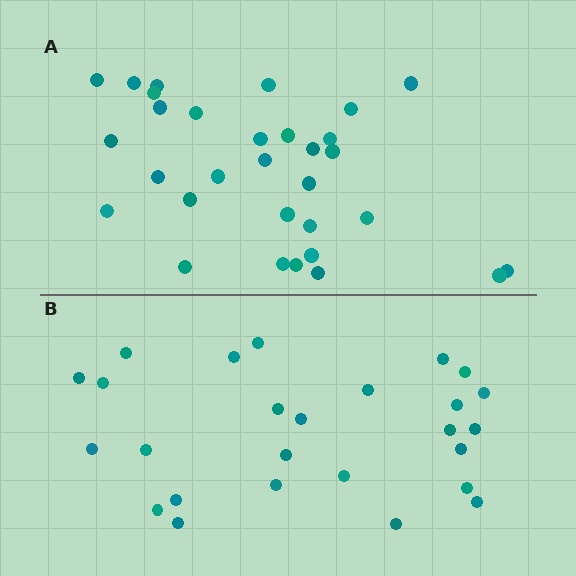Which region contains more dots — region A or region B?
Region A (the top region) has more dots.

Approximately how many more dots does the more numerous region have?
Region A has about 5 more dots than region B.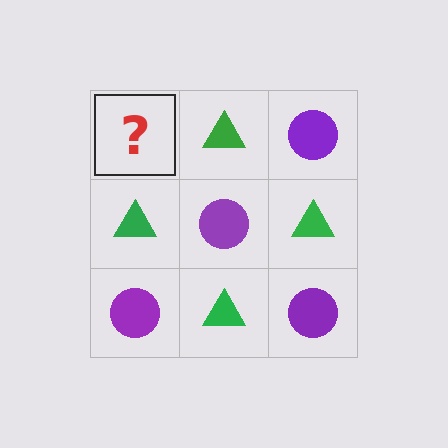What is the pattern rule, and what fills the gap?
The rule is that it alternates purple circle and green triangle in a checkerboard pattern. The gap should be filled with a purple circle.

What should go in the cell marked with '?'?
The missing cell should contain a purple circle.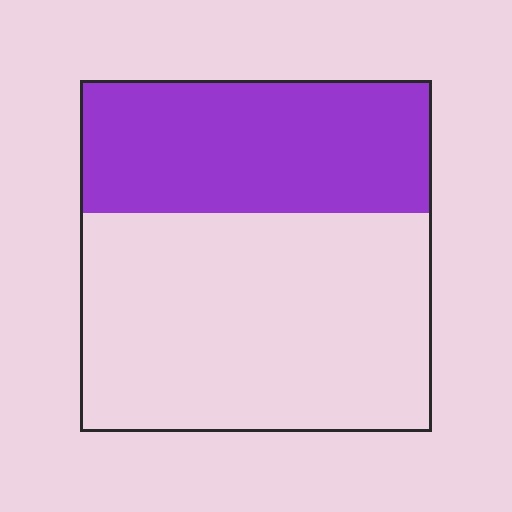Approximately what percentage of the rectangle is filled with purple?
Approximately 40%.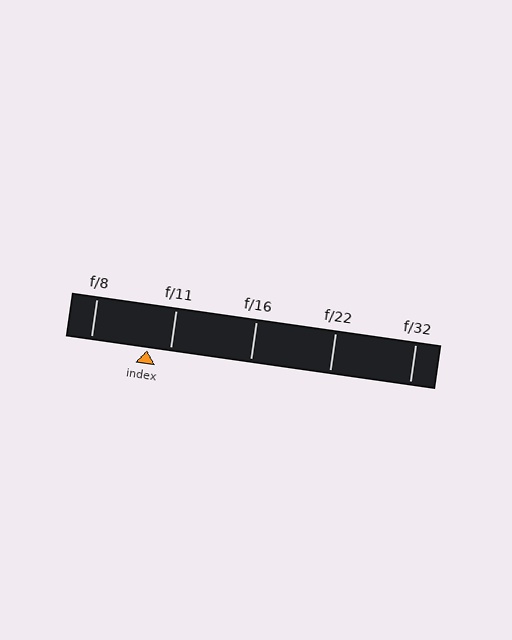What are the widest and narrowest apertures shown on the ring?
The widest aperture shown is f/8 and the narrowest is f/32.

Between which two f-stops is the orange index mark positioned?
The index mark is between f/8 and f/11.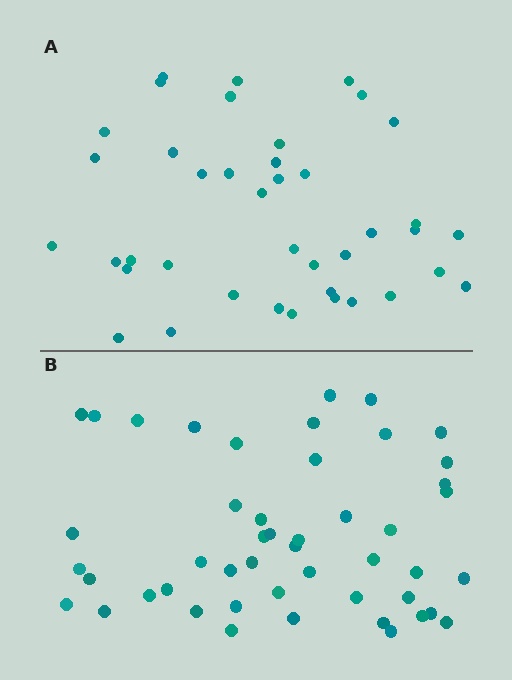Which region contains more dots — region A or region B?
Region B (the bottom region) has more dots.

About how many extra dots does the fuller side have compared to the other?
Region B has roughly 8 or so more dots than region A.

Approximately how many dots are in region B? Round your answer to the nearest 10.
About 50 dots. (The exact count is 48, which rounds to 50.)